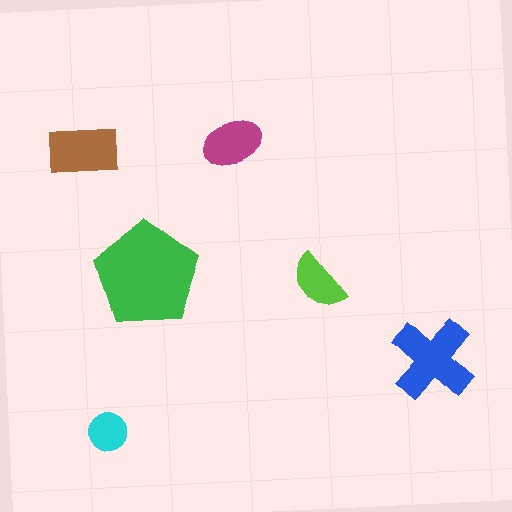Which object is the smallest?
The cyan circle.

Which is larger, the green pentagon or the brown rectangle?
The green pentagon.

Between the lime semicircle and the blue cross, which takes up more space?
The blue cross.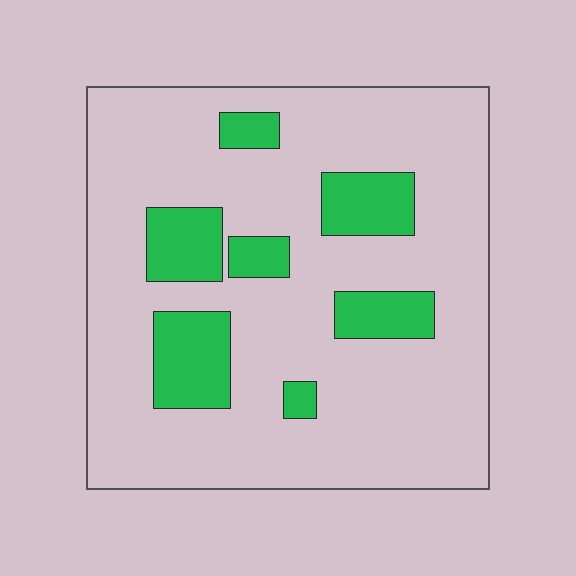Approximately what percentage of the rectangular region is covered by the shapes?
Approximately 20%.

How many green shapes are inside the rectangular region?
7.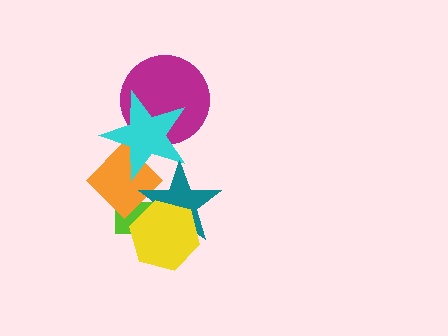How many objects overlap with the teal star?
4 objects overlap with the teal star.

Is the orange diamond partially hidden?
Yes, it is partially covered by another shape.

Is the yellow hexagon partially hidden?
No, no other shape covers it.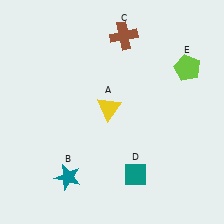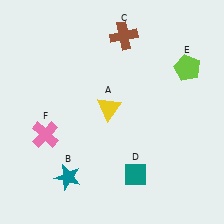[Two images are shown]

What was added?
A pink cross (F) was added in Image 2.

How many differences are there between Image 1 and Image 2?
There is 1 difference between the two images.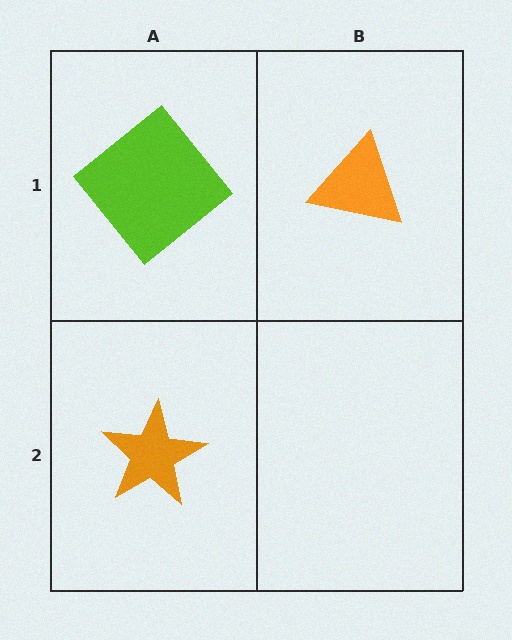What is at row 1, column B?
An orange triangle.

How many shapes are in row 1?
2 shapes.